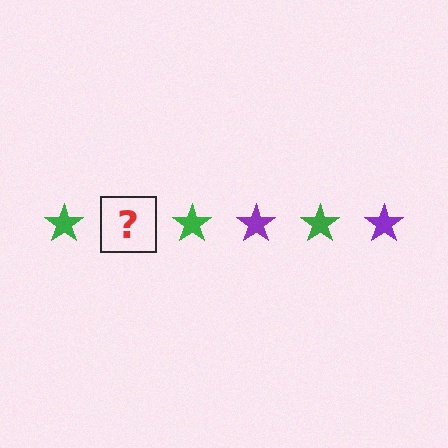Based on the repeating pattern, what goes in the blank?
The blank should be a purple star.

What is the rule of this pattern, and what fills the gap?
The rule is that the pattern cycles through green, purple stars. The gap should be filled with a purple star.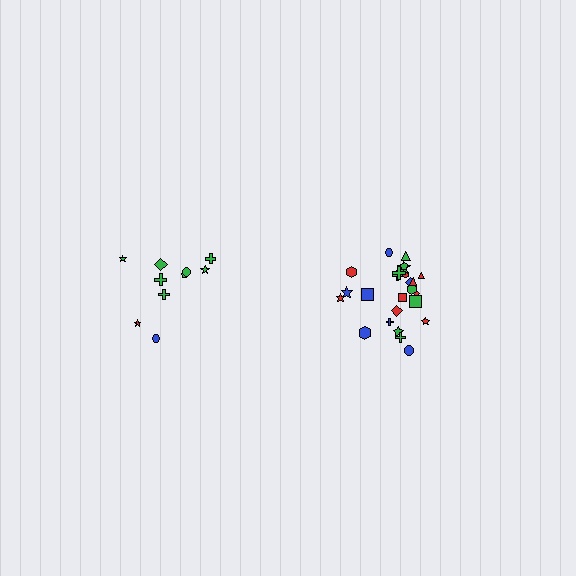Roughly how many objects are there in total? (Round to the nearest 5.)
Roughly 35 objects in total.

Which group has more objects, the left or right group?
The right group.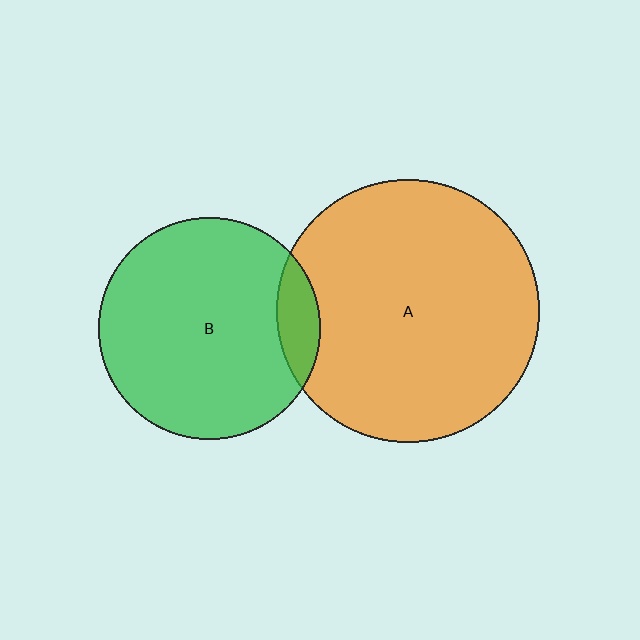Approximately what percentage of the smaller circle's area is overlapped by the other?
Approximately 10%.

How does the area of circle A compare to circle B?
Approximately 1.4 times.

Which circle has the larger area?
Circle A (orange).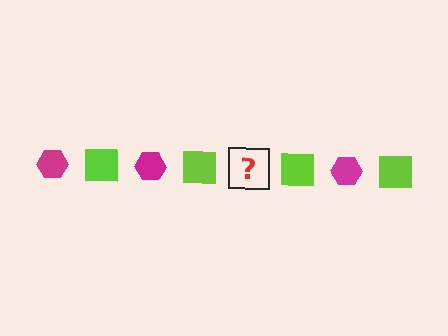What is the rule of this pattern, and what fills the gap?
The rule is that the pattern alternates between magenta hexagon and lime square. The gap should be filled with a magenta hexagon.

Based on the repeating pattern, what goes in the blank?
The blank should be a magenta hexagon.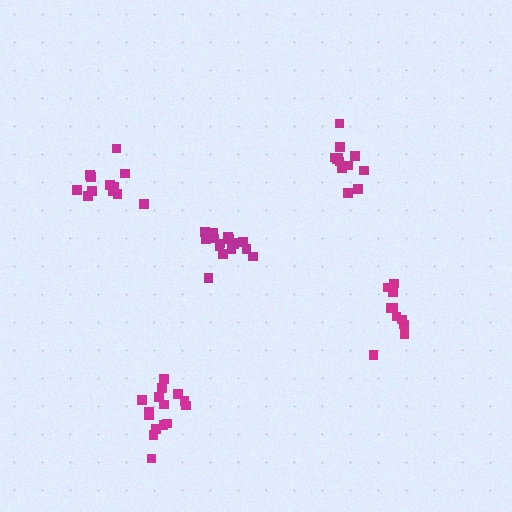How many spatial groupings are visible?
There are 5 spatial groupings.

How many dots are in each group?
Group 1: 12 dots, Group 2: 13 dots, Group 3: 16 dots, Group 4: 10 dots, Group 5: 15 dots (66 total).